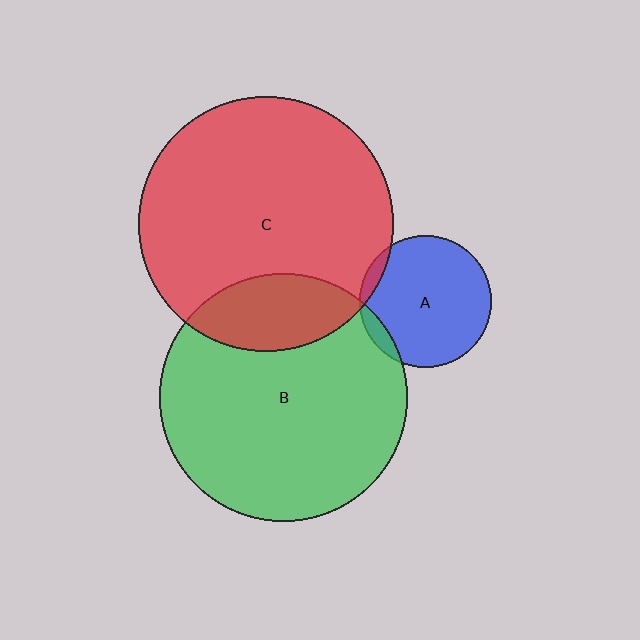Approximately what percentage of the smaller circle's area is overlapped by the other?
Approximately 10%.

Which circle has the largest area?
Circle C (red).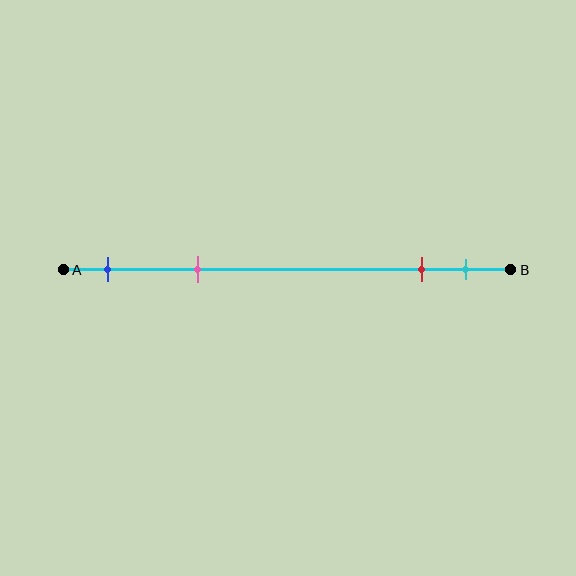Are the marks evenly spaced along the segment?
No, the marks are not evenly spaced.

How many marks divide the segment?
There are 4 marks dividing the segment.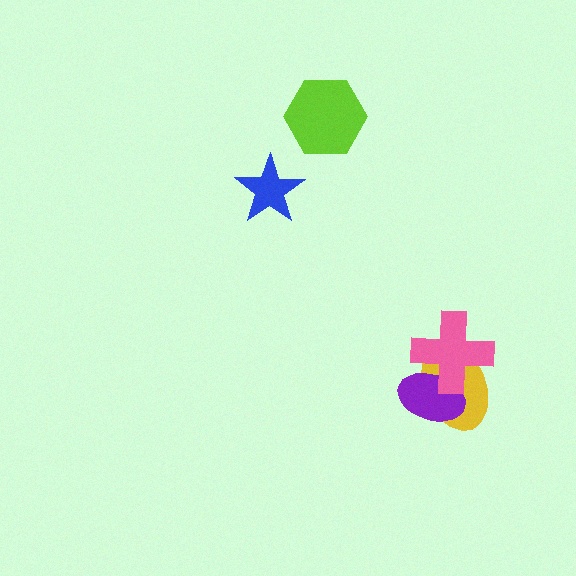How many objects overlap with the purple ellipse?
2 objects overlap with the purple ellipse.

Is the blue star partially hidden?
No, no other shape covers it.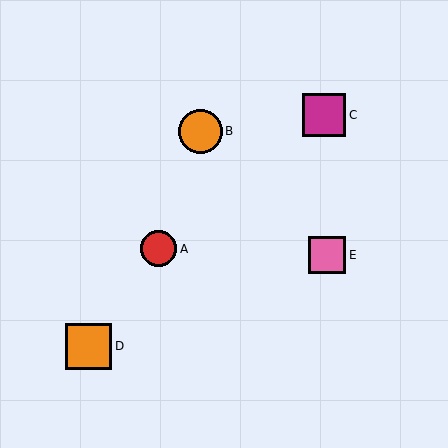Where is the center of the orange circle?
The center of the orange circle is at (200, 131).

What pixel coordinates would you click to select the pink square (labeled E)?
Click at (327, 255) to select the pink square E.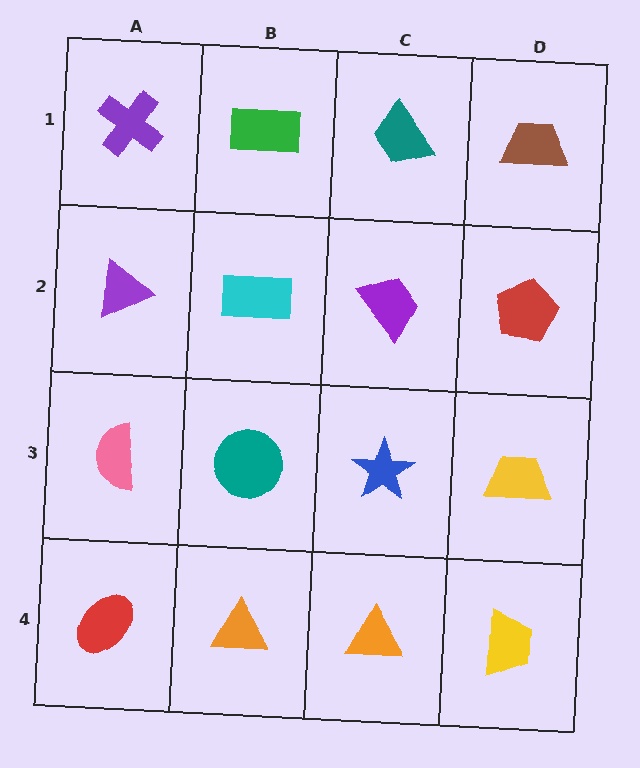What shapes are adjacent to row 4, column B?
A teal circle (row 3, column B), a red ellipse (row 4, column A), an orange triangle (row 4, column C).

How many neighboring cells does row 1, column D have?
2.